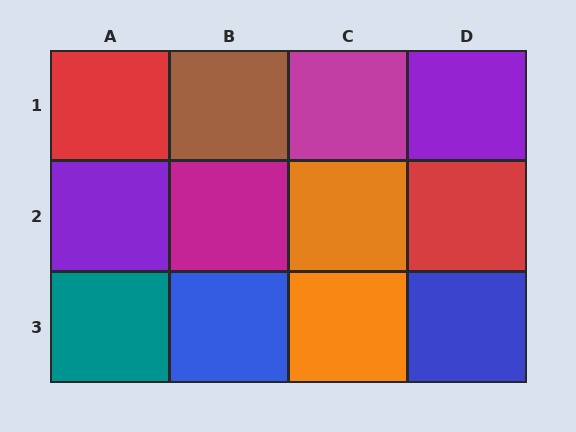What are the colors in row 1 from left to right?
Red, brown, magenta, purple.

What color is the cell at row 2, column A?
Purple.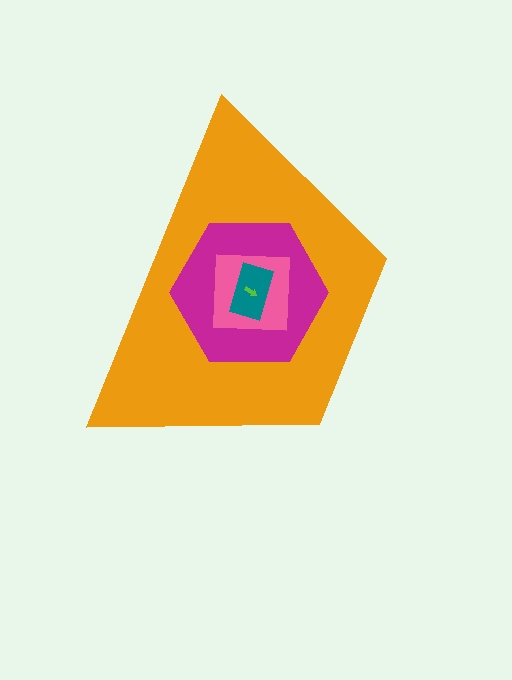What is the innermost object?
The lime arrow.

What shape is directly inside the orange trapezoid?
The magenta hexagon.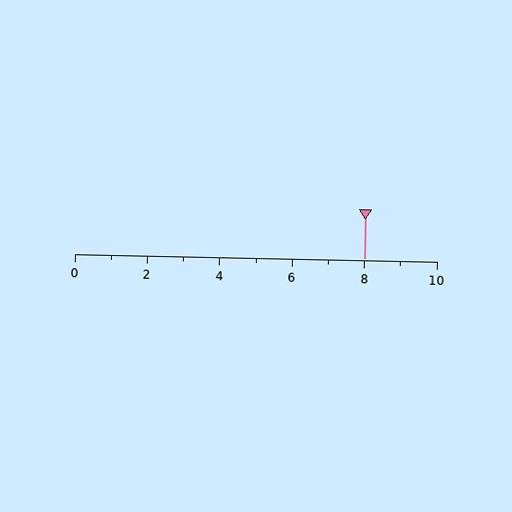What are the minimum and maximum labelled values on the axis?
The axis runs from 0 to 10.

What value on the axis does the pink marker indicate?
The marker indicates approximately 8.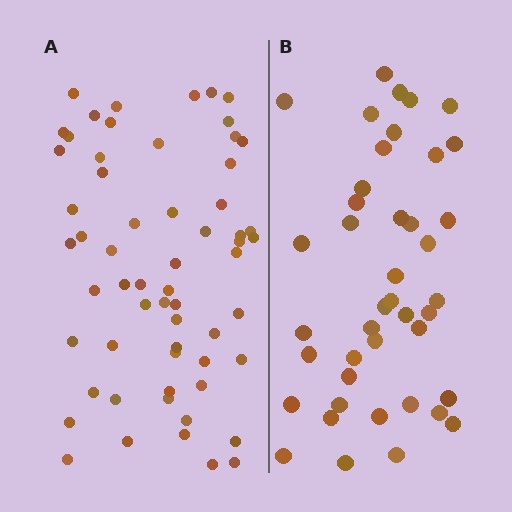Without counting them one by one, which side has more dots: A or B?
Region A (the left region) has more dots.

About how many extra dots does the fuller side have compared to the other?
Region A has approximately 20 more dots than region B.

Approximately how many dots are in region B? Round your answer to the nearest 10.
About 40 dots. (The exact count is 42, which rounds to 40.)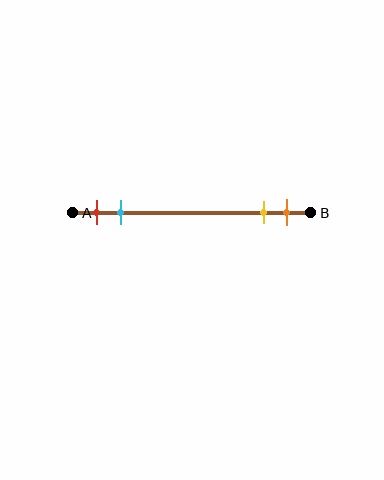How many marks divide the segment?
There are 4 marks dividing the segment.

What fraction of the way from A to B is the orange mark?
The orange mark is approximately 90% (0.9) of the way from A to B.